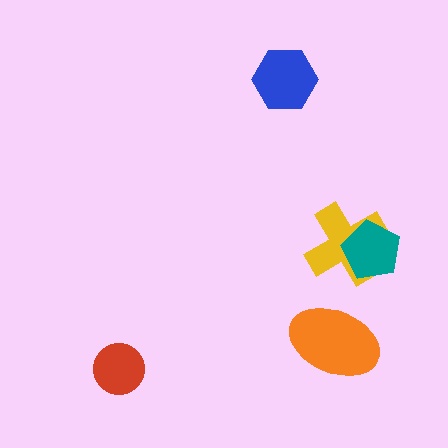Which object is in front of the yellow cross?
The teal pentagon is in front of the yellow cross.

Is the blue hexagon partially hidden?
No, no other shape covers it.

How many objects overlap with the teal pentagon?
1 object overlaps with the teal pentagon.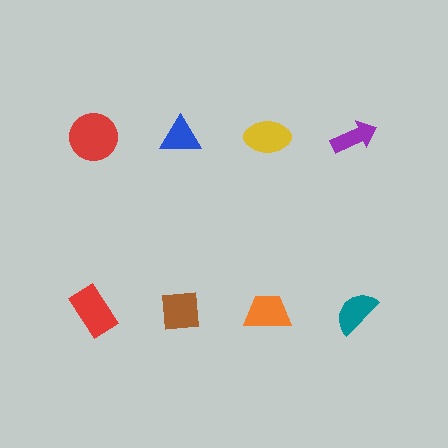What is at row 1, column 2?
A blue triangle.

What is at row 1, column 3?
A yellow ellipse.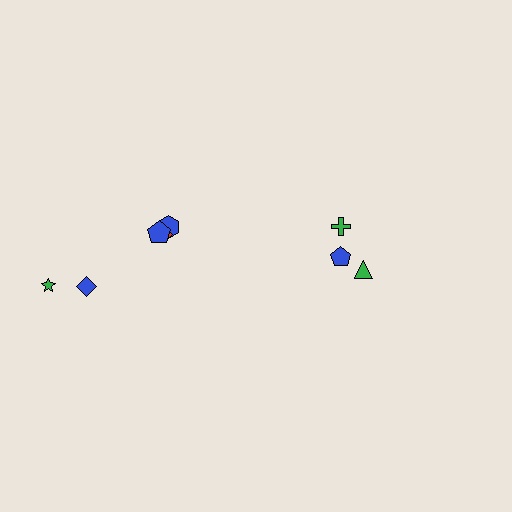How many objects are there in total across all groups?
There are 8 objects.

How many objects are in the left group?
There are 5 objects.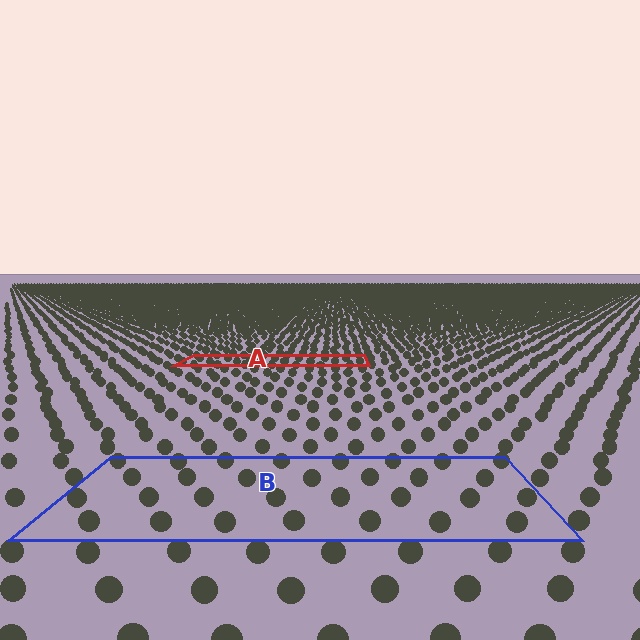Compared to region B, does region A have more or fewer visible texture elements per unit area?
Region A has more texture elements per unit area — they are packed more densely because it is farther away.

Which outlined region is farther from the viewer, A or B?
Region A is farther from the viewer — the texture elements inside it appear smaller and more densely packed.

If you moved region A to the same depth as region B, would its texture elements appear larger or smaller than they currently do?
They would appear larger. At a closer depth, the same texture elements are projected at a bigger on-screen size.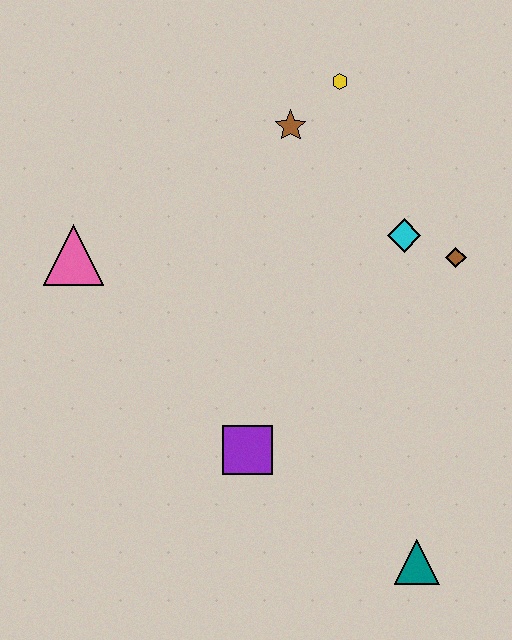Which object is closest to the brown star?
The yellow hexagon is closest to the brown star.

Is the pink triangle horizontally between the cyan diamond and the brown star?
No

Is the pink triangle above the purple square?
Yes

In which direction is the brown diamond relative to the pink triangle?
The brown diamond is to the right of the pink triangle.